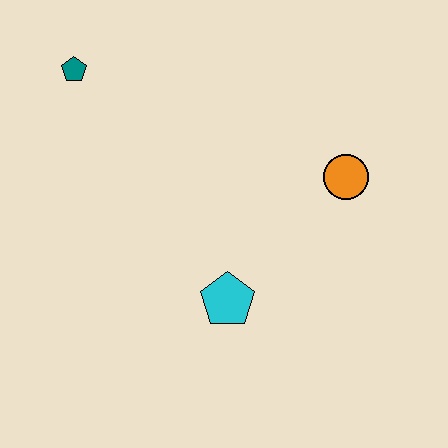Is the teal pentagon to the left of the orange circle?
Yes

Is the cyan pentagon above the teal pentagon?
No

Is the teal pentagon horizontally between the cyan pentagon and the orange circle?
No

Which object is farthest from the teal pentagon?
The orange circle is farthest from the teal pentagon.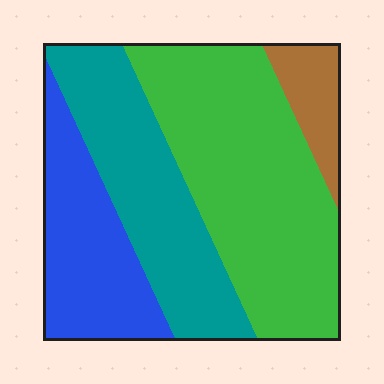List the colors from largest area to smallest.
From largest to smallest: green, teal, blue, brown.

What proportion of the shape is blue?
Blue covers roughly 20% of the shape.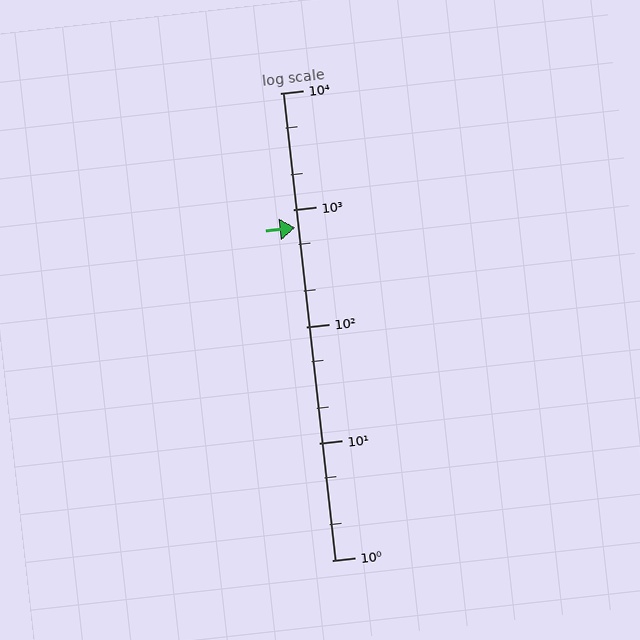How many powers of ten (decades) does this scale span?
The scale spans 4 decades, from 1 to 10000.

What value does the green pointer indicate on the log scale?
The pointer indicates approximately 700.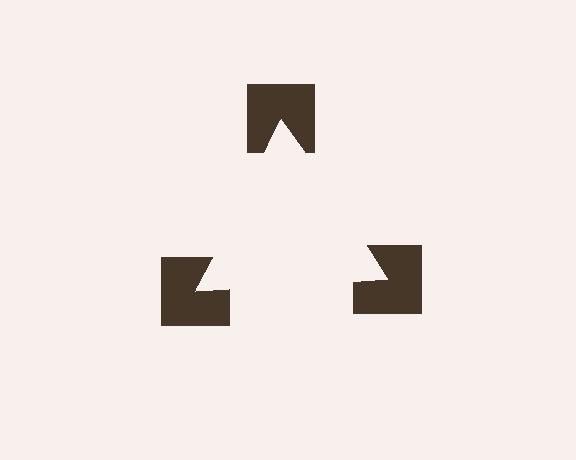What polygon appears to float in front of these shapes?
An illusory triangle — its edges are inferred from the aligned wedge cuts in the notched squares, not physically drawn.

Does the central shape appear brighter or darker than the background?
It typically appears slightly brighter than the background, even though no actual brightness change is drawn.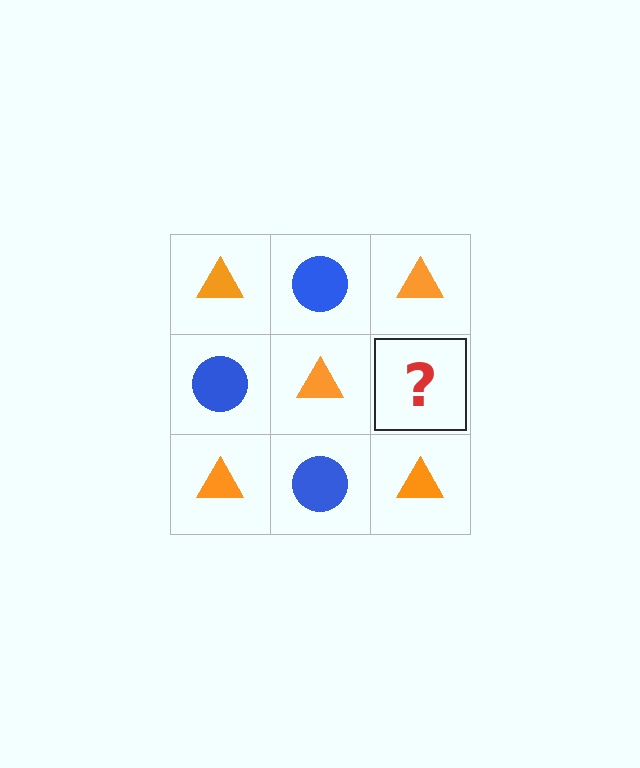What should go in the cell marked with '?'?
The missing cell should contain a blue circle.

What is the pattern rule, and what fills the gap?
The rule is that it alternates orange triangle and blue circle in a checkerboard pattern. The gap should be filled with a blue circle.